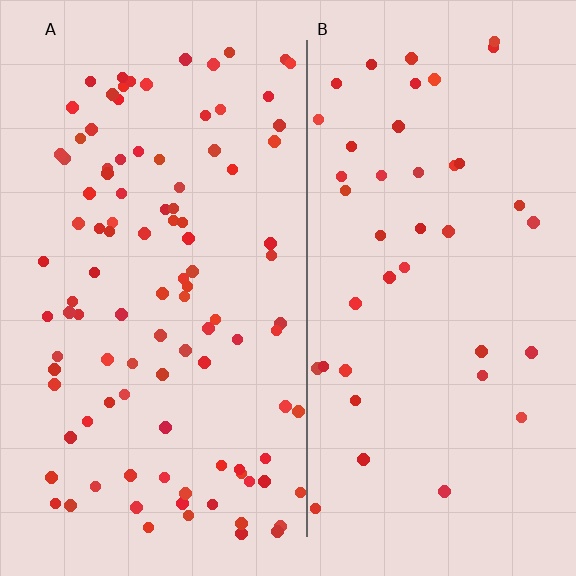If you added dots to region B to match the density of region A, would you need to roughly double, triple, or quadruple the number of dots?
Approximately double.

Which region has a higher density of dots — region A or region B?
A (the left).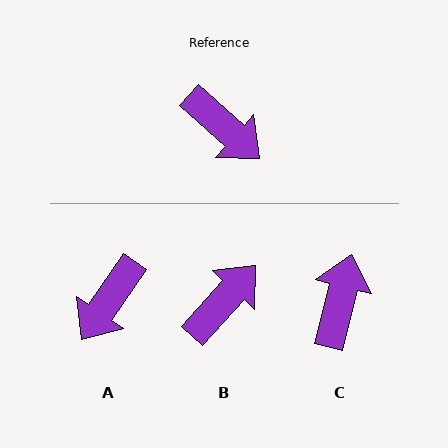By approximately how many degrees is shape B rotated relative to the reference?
Approximately 90 degrees counter-clockwise.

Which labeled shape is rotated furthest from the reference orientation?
C, about 118 degrees away.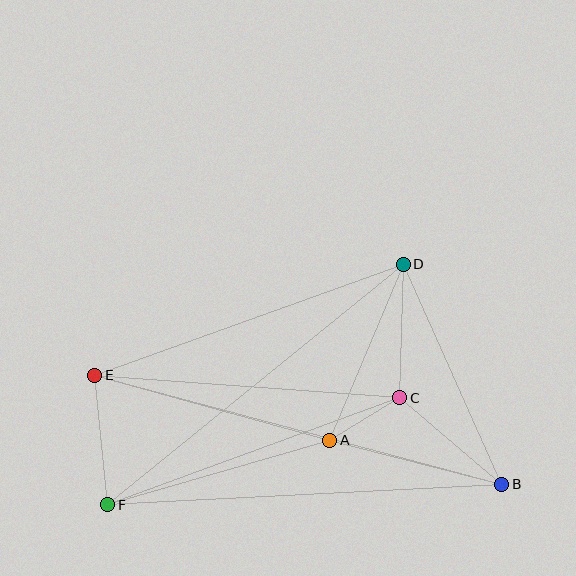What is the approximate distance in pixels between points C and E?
The distance between C and E is approximately 306 pixels.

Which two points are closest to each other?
Points A and C are closest to each other.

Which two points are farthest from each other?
Points B and E are farthest from each other.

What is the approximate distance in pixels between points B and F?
The distance between B and F is approximately 395 pixels.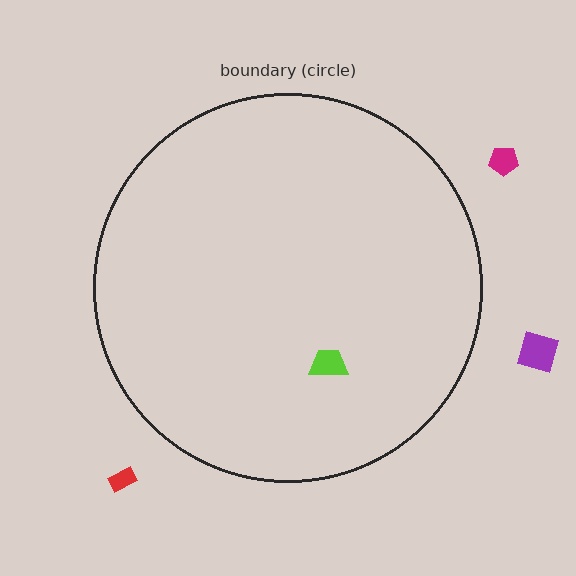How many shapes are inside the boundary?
1 inside, 3 outside.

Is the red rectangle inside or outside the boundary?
Outside.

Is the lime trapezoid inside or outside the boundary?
Inside.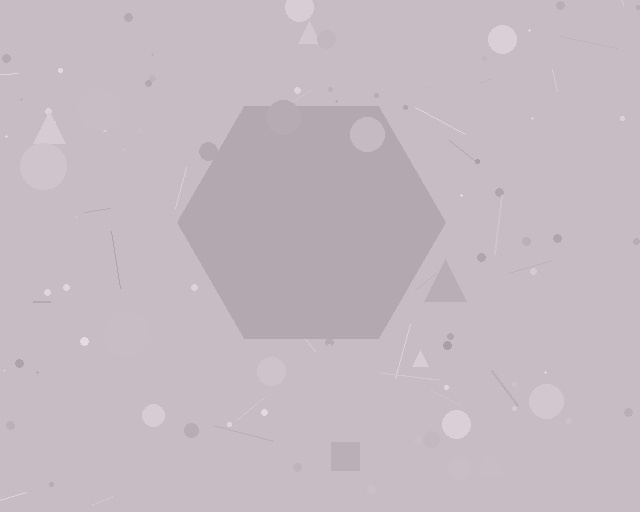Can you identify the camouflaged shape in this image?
The camouflaged shape is a hexagon.